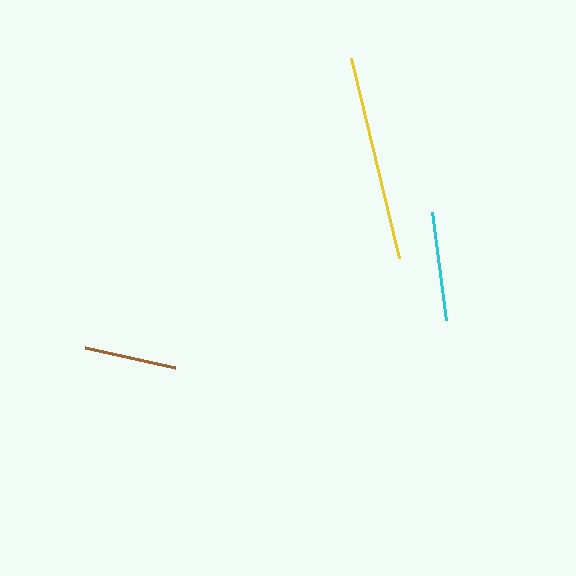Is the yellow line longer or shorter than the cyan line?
The yellow line is longer than the cyan line.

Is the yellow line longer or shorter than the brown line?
The yellow line is longer than the brown line.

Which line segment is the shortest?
The brown line is the shortest at approximately 92 pixels.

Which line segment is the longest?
The yellow line is the longest at approximately 206 pixels.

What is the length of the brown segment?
The brown segment is approximately 92 pixels long.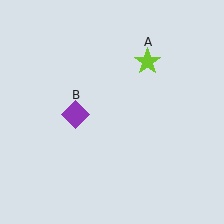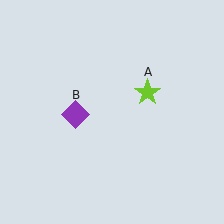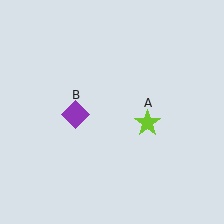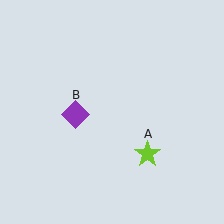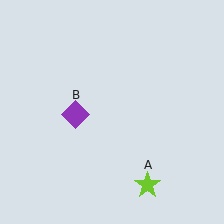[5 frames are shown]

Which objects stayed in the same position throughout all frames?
Purple diamond (object B) remained stationary.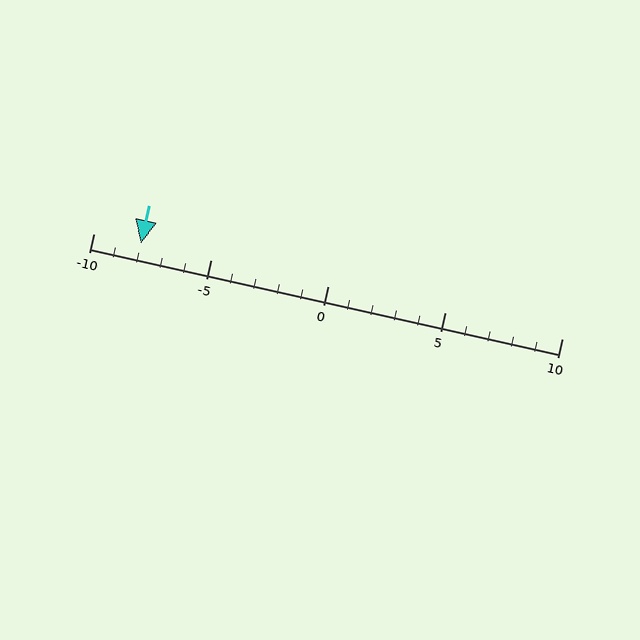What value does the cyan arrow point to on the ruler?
The cyan arrow points to approximately -8.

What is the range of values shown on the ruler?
The ruler shows values from -10 to 10.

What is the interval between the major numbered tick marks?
The major tick marks are spaced 5 units apart.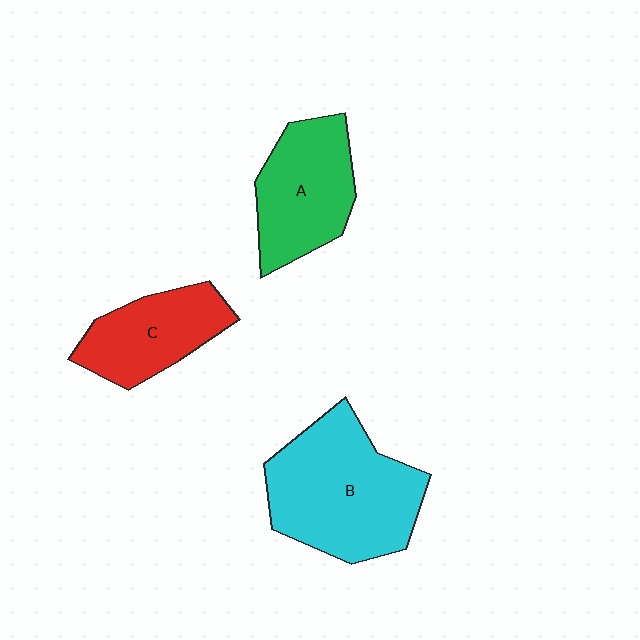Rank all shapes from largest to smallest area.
From largest to smallest: B (cyan), A (green), C (red).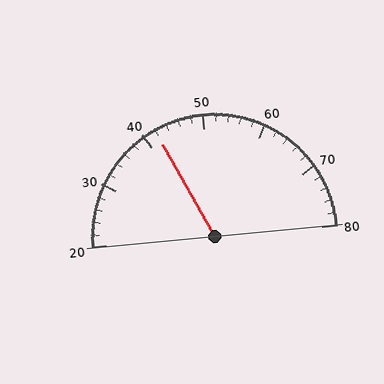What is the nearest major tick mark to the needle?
The nearest major tick mark is 40.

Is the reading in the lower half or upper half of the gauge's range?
The reading is in the lower half of the range (20 to 80).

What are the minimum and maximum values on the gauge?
The gauge ranges from 20 to 80.